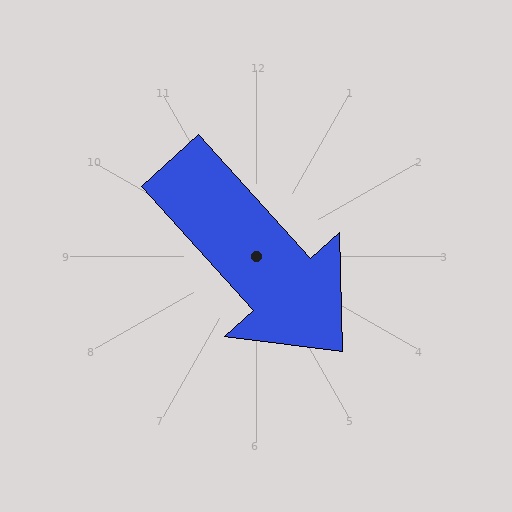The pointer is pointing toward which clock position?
Roughly 5 o'clock.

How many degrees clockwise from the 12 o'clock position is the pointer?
Approximately 138 degrees.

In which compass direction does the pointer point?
Southeast.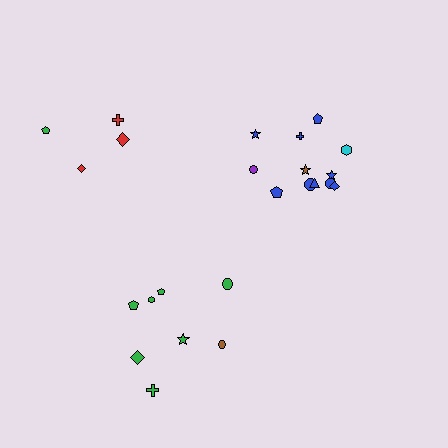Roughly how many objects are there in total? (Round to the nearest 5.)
Roughly 25 objects in total.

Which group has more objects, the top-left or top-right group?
The top-right group.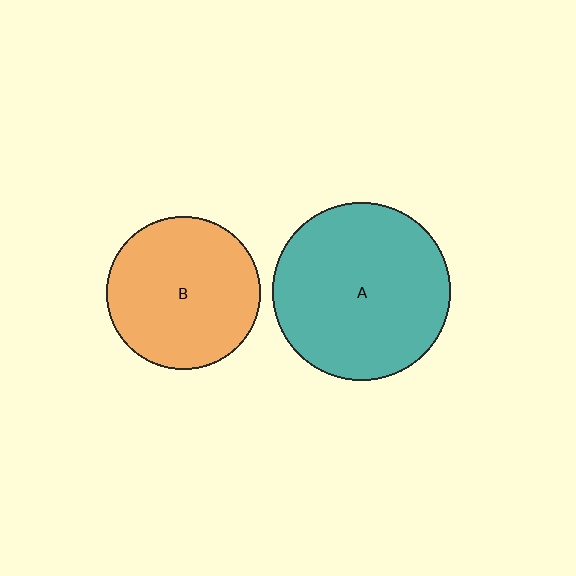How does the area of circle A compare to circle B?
Approximately 1.3 times.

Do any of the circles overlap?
No, none of the circles overlap.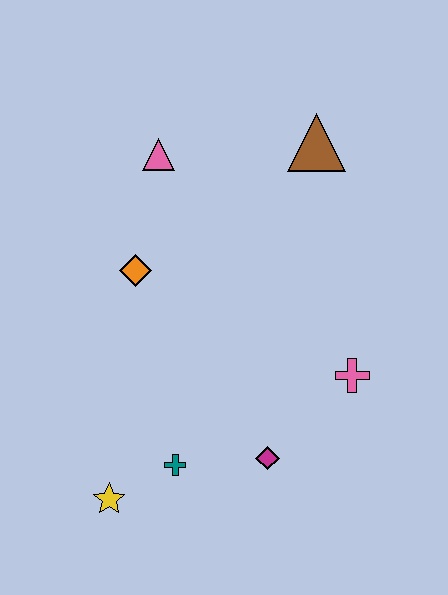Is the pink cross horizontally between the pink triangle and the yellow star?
No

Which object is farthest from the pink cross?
The pink triangle is farthest from the pink cross.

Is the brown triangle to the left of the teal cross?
No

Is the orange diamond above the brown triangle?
No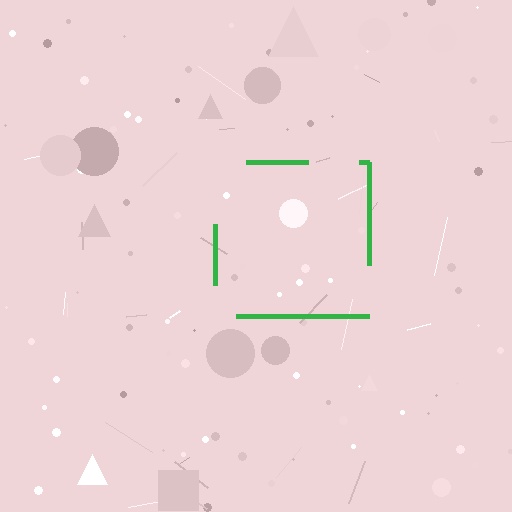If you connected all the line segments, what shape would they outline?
They would outline a square.